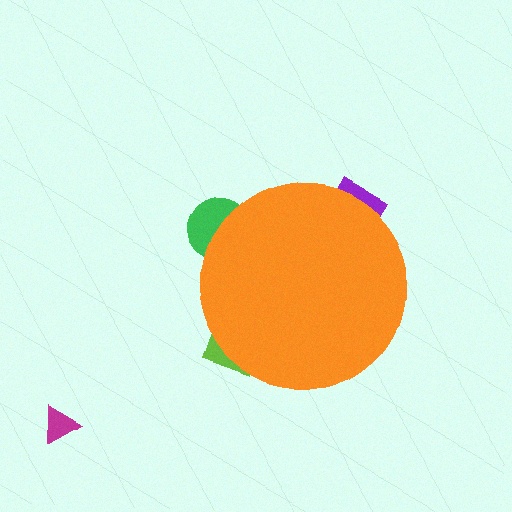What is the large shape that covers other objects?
An orange circle.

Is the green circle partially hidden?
Yes, the green circle is partially hidden behind the orange circle.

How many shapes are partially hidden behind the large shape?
3 shapes are partially hidden.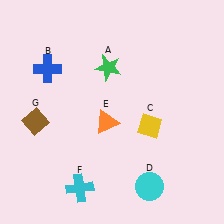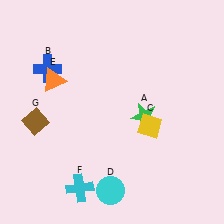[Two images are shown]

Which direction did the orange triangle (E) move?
The orange triangle (E) moved left.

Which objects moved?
The objects that moved are: the green star (A), the cyan circle (D), the orange triangle (E).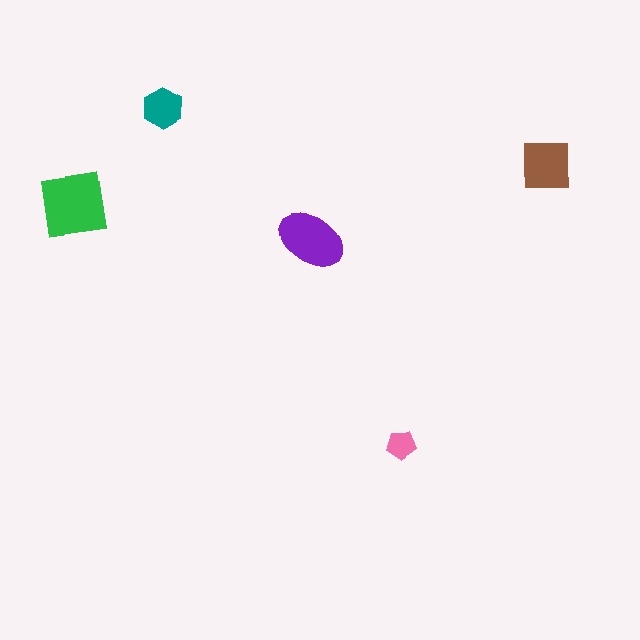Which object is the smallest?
The pink pentagon.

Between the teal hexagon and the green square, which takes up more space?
The green square.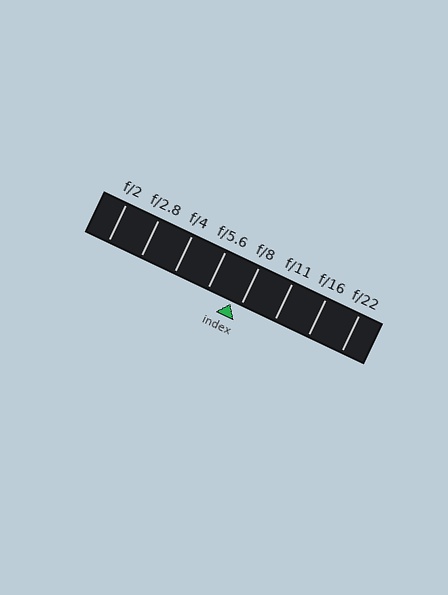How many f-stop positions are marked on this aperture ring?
There are 8 f-stop positions marked.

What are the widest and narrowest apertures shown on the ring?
The widest aperture shown is f/2 and the narrowest is f/22.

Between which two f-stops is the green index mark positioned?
The index mark is between f/5.6 and f/8.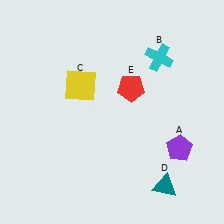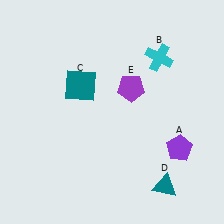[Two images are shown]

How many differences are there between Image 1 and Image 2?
There are 2 differences between the two images.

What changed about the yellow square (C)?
In Image 1, C is yellow. In Image 2, it changed to teal.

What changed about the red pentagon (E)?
In Image 1, E is red. In Image 2, it changed to purple.